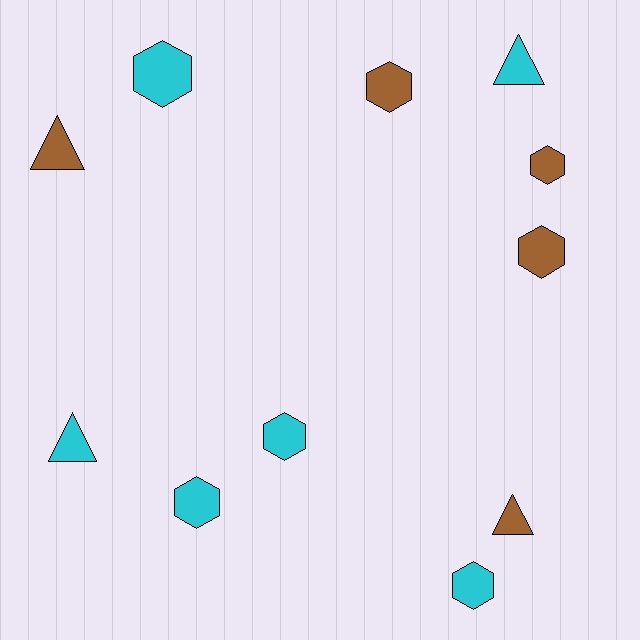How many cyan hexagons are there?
There are 4 cyan hexagons.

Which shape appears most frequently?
Hexagon, with 7 objects.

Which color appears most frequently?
Cyan, with 6 objects.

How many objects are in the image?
There are 11 objects.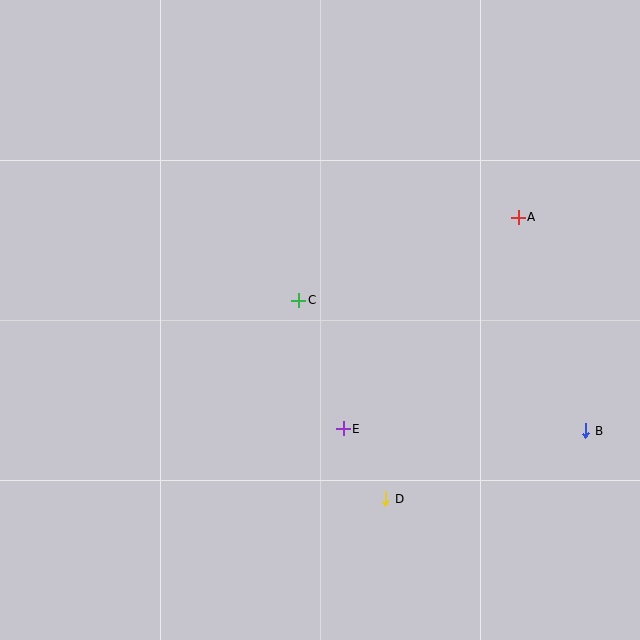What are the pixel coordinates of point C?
Point C is at (299, 300).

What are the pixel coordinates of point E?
Point E is at (343, 429).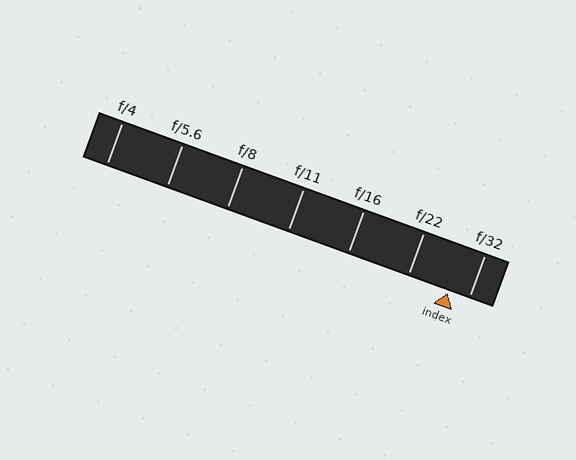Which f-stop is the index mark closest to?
The index mark is closest to f/32.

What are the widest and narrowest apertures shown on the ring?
The widest aperture shown is f/4 and the narrowest is f/32.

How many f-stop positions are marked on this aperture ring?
There are 7 f-stop positions marked.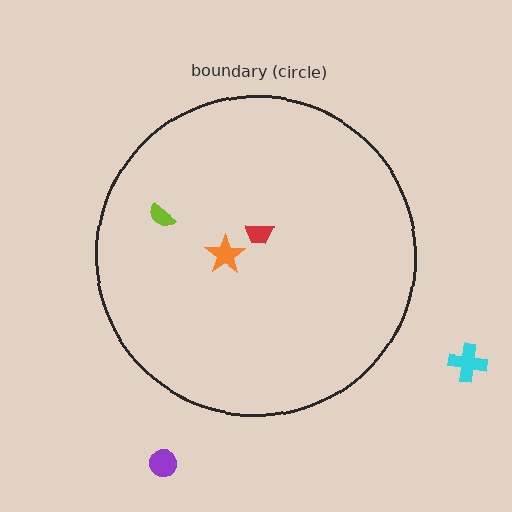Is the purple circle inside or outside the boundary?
Outside.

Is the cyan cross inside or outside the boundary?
Outside.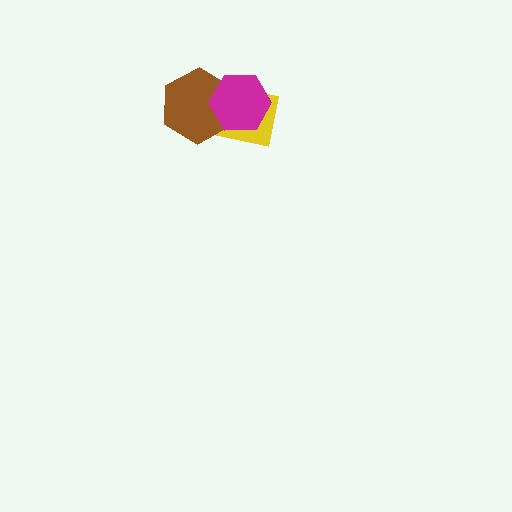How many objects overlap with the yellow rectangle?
2 objects overlap with the yellow rectangle.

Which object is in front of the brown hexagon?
The magenta hexagon is in front of the brown hexagon.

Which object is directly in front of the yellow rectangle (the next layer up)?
The brown hexagon is directly in front of the yellow rectangle.